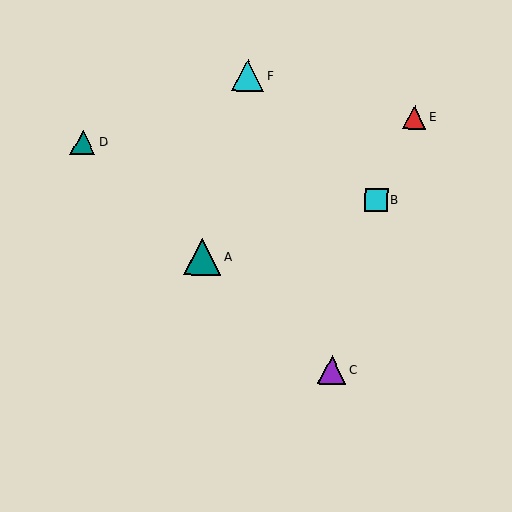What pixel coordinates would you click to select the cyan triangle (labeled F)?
Click at (248, 75) to select the cyan triangle F.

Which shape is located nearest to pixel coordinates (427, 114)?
The red triangle (labeled E) at (414, 117) is nearest to that location.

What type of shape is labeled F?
Shape F is a cyan triangle.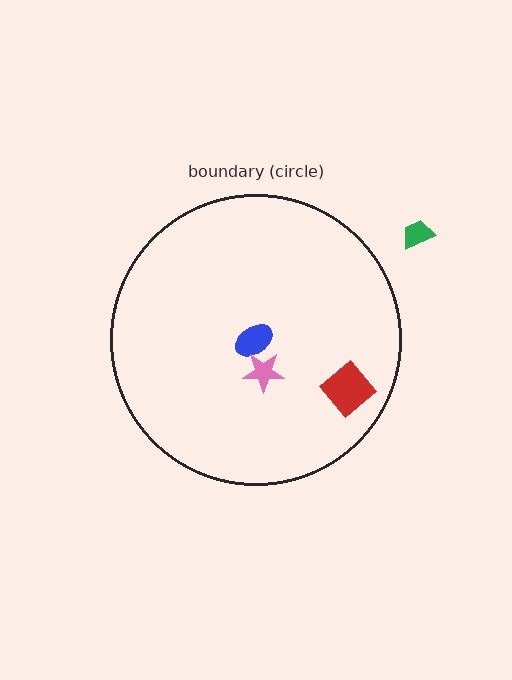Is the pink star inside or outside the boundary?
Inside.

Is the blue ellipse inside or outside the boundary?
Inside.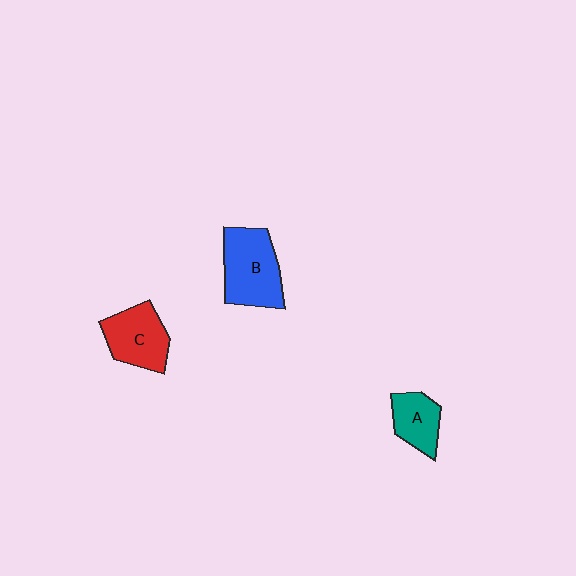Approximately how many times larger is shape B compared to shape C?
Approximately 1.3 times.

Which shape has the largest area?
Shape B (blue).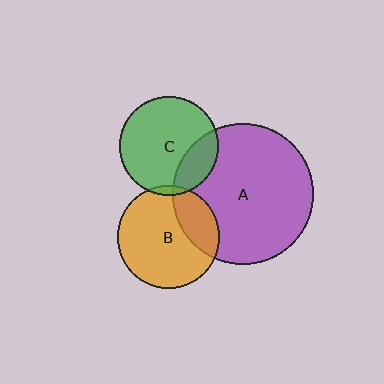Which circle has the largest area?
Circle A (purple).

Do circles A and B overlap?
Yes.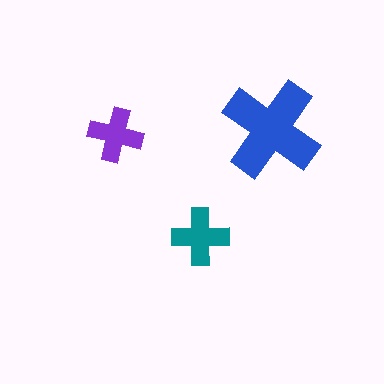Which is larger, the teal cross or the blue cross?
The blue one.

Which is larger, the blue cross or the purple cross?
The blue one.